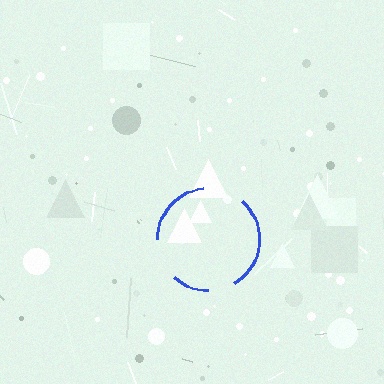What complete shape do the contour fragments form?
The contour fragments form a circle.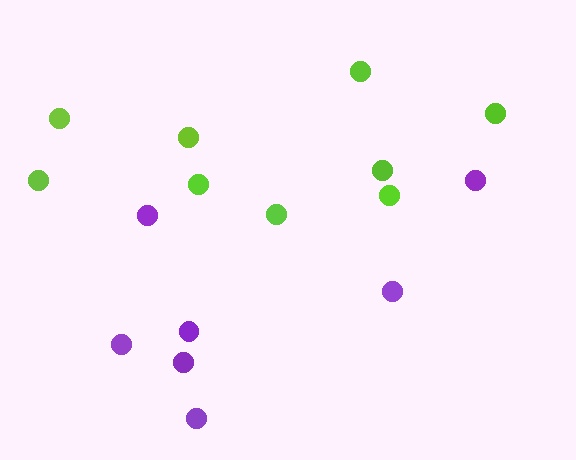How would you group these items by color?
There are 2 groups: one group of purple circles (7) and one group of lime circles (9).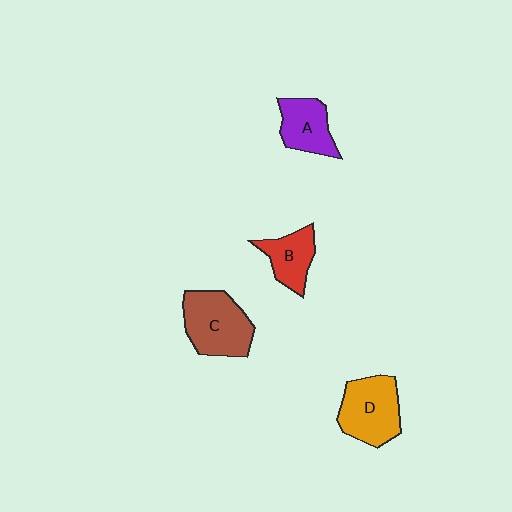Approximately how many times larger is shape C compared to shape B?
Approximately 1.6 times.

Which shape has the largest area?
Shape C (brown).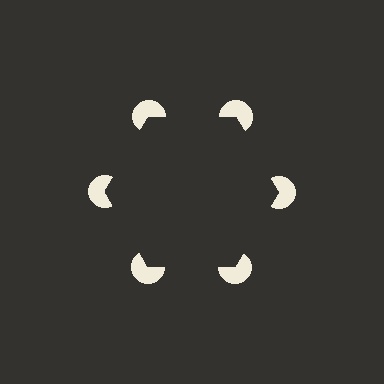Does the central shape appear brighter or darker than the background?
It typically appears slightly darker than the background, even though no actual brightness change is drawn.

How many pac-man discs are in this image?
There are 6 — one at each vertex of the illusory hexagon.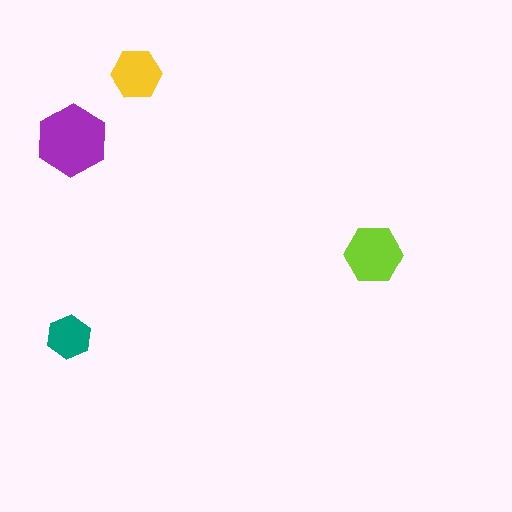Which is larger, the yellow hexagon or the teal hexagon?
The yellow one.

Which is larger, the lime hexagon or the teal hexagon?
The lime one.